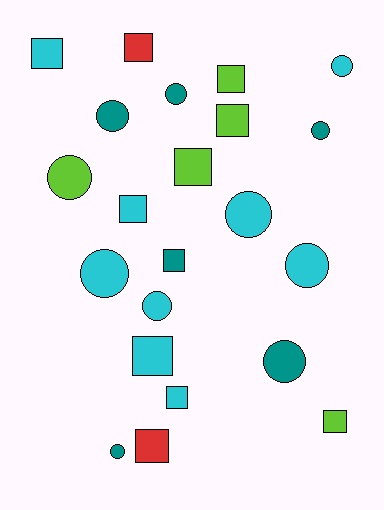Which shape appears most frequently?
Circle, with 11 objects.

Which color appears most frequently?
Cyan, with 9 objects.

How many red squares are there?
There are 2 red squares.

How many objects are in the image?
There are 22 objects.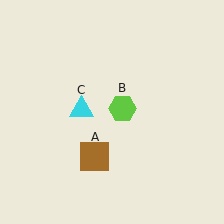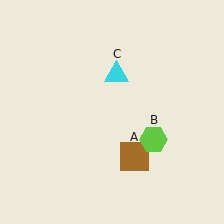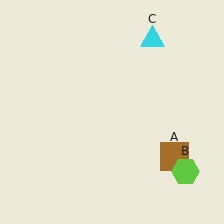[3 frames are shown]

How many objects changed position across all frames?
3 objects changed position: brown square (object A), lime hexagon (object B), cyan triangle (object C).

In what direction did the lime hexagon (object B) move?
The lime hexagon (object B) moved down and to the right.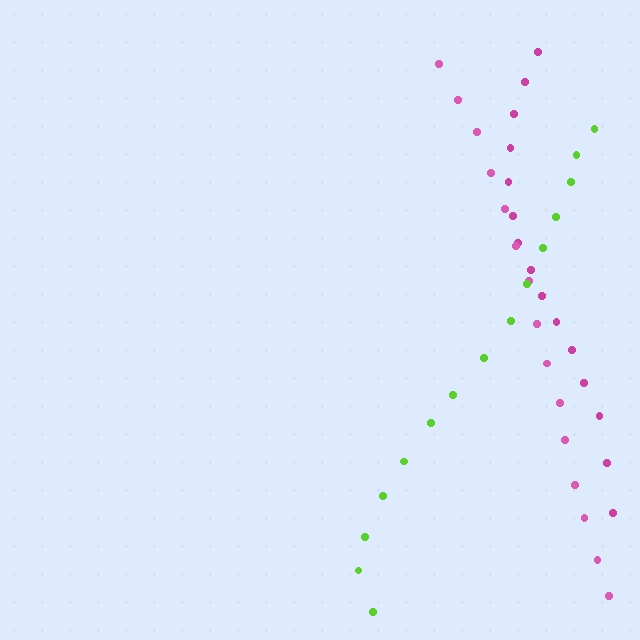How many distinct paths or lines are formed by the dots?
There are 3 distinct paths.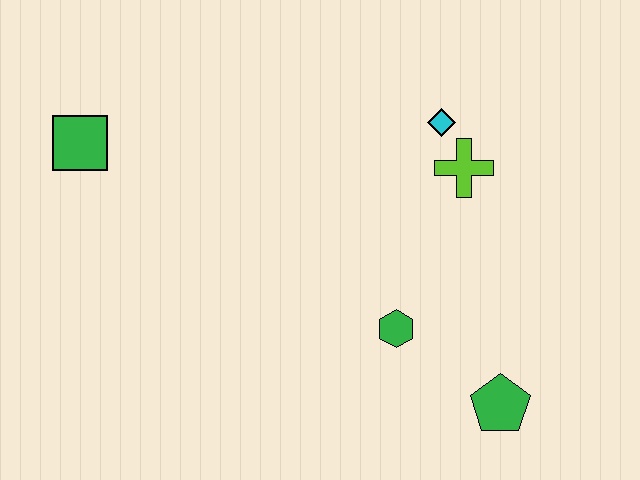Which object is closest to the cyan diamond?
The lime cross is closest to the cyan diamond.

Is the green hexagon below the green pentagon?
No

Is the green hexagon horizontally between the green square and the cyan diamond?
Yes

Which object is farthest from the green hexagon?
The green square is farthest from the green hexagon.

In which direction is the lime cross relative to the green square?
The lime cross is to the right of the green square.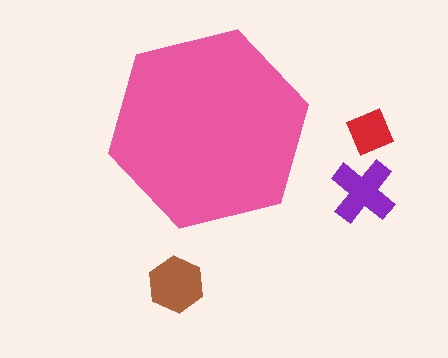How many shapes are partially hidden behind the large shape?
0 shapes are partially hidden.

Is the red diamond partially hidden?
No, the red diamond is fully visible.